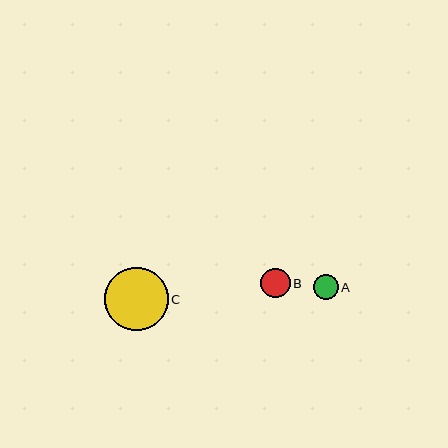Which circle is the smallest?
Circle A is the smallest with a size of approximately 25 pixels.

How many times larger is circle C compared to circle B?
Circle C is approximately 2.2 times the size of circle B.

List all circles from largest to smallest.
From largest to smallest: C, B, A.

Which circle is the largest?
Circle C is the largest with a size of approximately 64 pixels.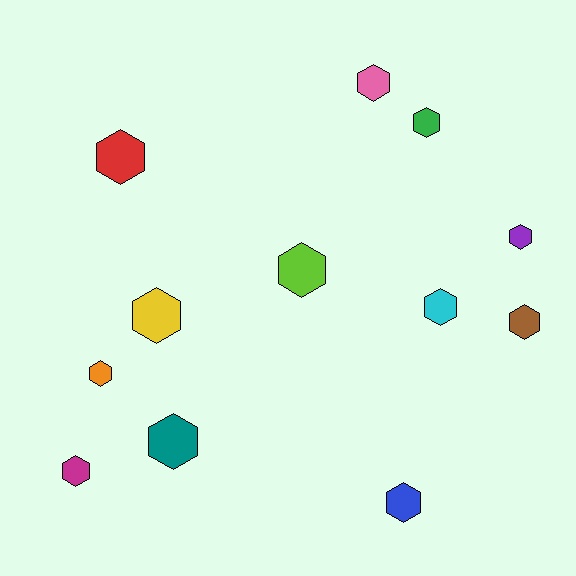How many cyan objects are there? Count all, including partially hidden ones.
There is 1 cyan object.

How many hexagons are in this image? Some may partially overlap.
There are 12 hexagons.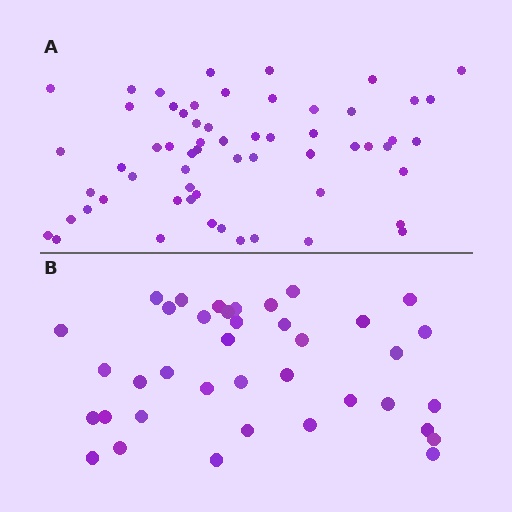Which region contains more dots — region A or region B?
Region A (the top region) has more dots.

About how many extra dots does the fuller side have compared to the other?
Region A has approximately 20 more dots than region B.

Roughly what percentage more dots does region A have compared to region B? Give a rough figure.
About 60% more.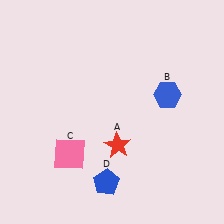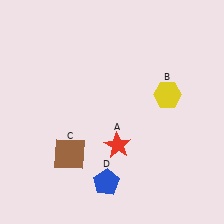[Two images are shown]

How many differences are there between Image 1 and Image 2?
There are 2 differences between the two images.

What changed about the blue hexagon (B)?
In Image 1, B is blue. In Image 2, it changed to yellow.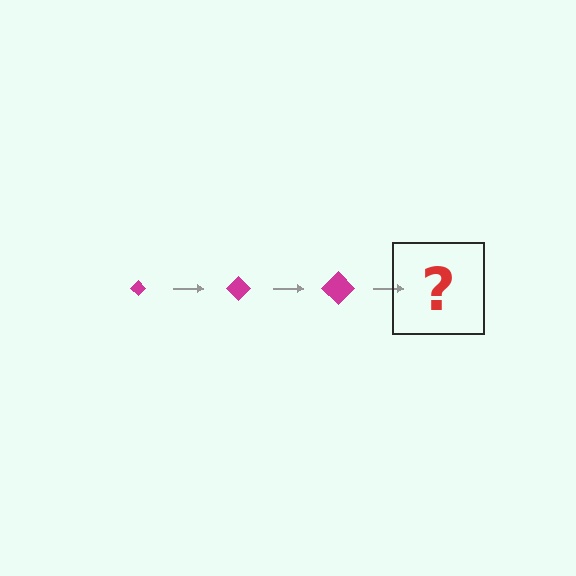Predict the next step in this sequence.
The next step is a magenta diamond, larger than the previous one.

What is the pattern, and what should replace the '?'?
The pattern is that the diamond gets progressively larger each step. The '?' should be a magenta diamond, larger than the previous one.